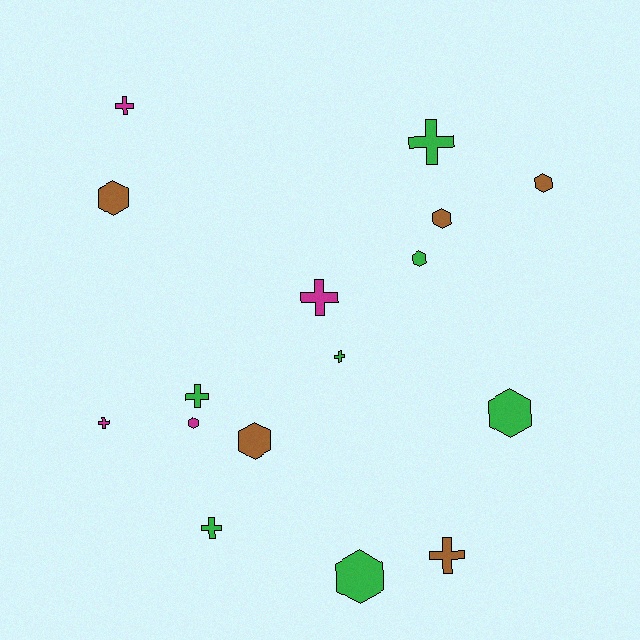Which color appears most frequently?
Green, with 7 objects.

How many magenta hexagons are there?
There is 1 magenta hexagon.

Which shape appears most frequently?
Cross, with 8 objects.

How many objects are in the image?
There are 16 objects.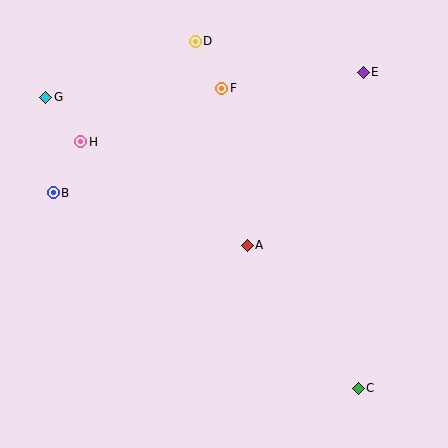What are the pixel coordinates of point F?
Point F is at (222, 88).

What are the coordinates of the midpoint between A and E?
The midpoint between A and E is at (305, 159).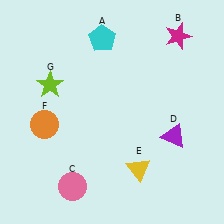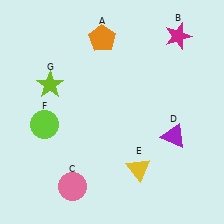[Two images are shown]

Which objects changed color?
A changed from cyan to orange. F changed from orange to lime.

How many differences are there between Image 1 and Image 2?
There are 2 differences between the two images.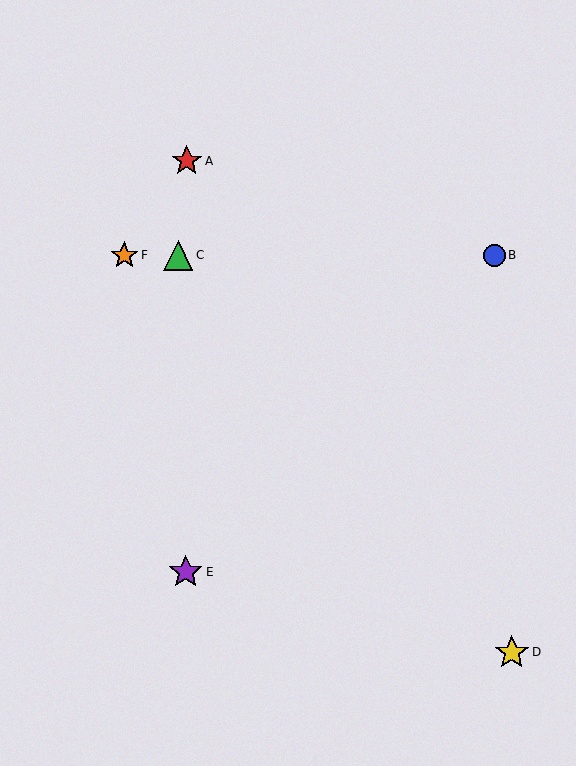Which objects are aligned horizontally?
Objects B, C, F are aligned horizontally.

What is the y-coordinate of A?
Object A is at y≈161.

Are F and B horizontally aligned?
Yes, both are at y≈255.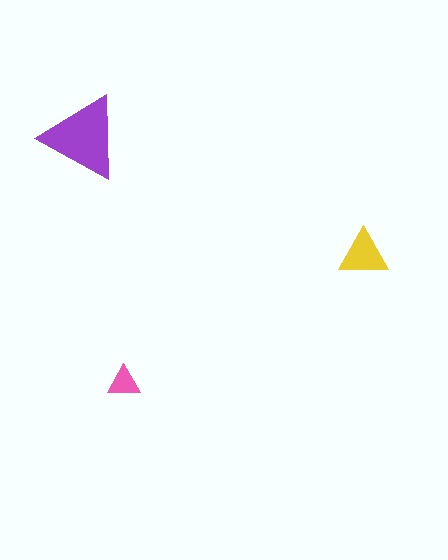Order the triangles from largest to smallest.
the purple one, the yellow one, the pink one.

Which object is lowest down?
The pink triangle is bottommost.